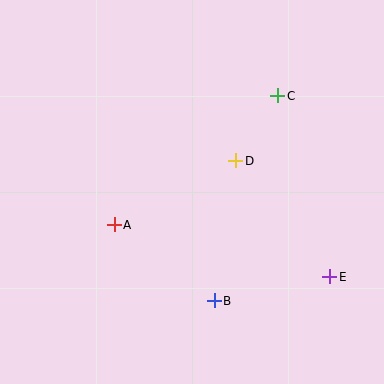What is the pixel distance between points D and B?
The distance between D and B is 141 pixels.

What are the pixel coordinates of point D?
Point D is at (236, 161).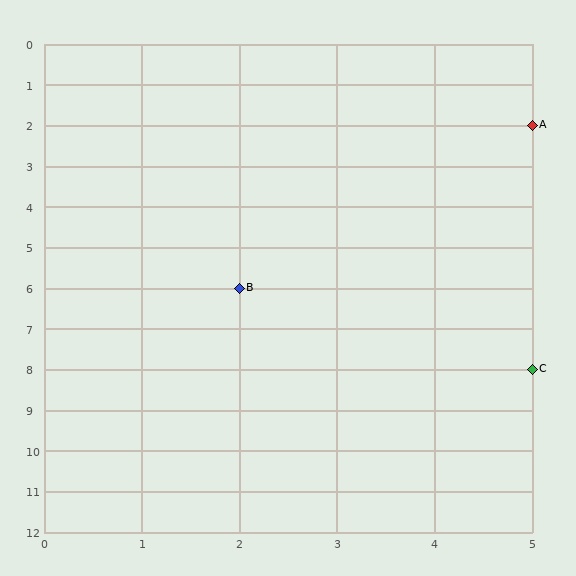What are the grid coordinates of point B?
Point B is at grid coordinates (2, 6).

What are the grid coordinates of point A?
Point A is at grid coordinates (5, 2).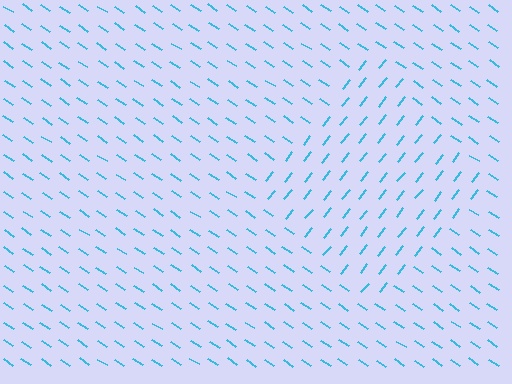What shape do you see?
I see a diamond.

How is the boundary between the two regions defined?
The boundary is defined purely by a change in line orientation (approximately 85 degrees difference). All lines are the same color and thickness.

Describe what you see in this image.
The image is filled with small cyan line segments. A diamond region in the image has lines oriented differently from the surrounding lines, creating a visible texture boundary.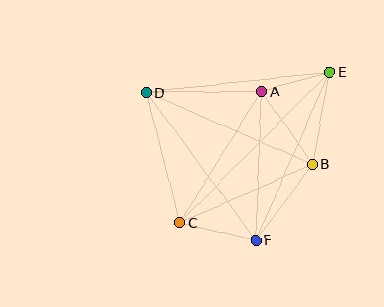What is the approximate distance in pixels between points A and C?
The distance between A and C is approximately 155 pixels.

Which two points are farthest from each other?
Points C and E are farthest from each other.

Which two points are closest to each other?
Points A and E are closest to each other.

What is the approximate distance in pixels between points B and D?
The distance between B and D is approximately 181 pixels.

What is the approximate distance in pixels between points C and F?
The distance between C and F is approximately 77 pixels.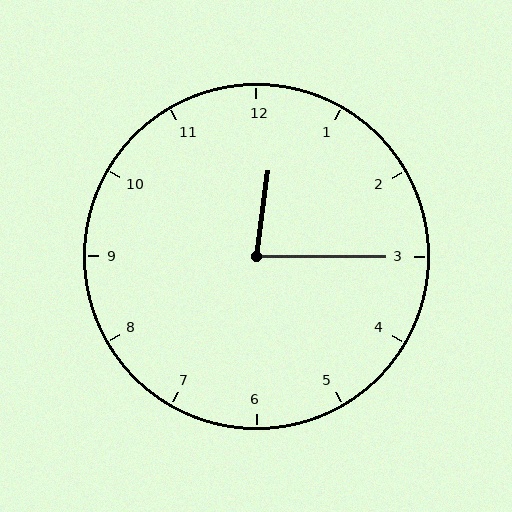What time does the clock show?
12:15.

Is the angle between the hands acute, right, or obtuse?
It is acute.